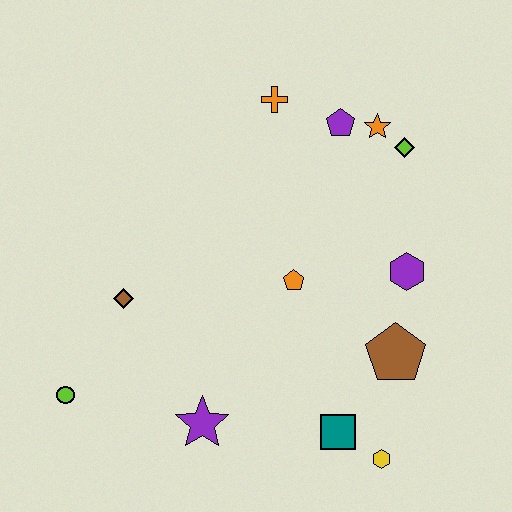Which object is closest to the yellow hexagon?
The teal square is closest to the yellow hexagon.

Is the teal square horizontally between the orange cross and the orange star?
Yes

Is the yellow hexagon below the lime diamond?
Yes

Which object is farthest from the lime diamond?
The lime circle is farthest from the lime diamond.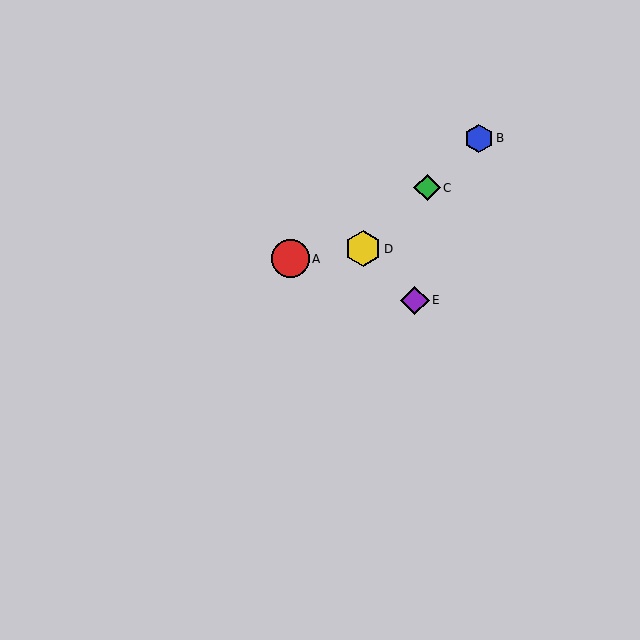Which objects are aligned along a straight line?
Objects B, C, D are aligned along a straight line.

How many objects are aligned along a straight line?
3 objects (B, C, D) are aligned along a straight line.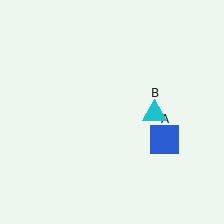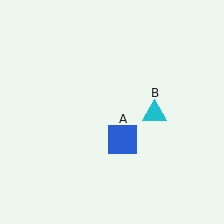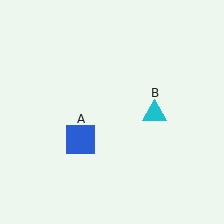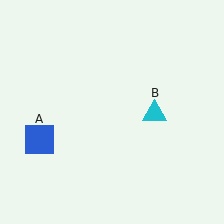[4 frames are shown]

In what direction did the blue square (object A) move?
The blue square (object A) moved left.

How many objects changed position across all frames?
1 object changed position: blue square (object A).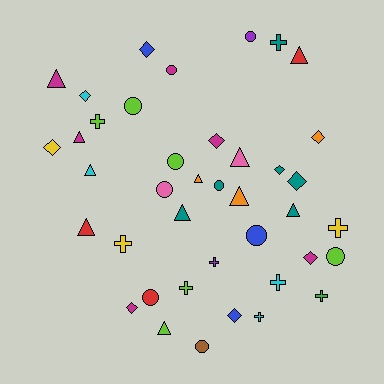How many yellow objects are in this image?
There are 3 yellow objects.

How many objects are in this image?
There are 40 objects.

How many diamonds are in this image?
There are 10 diamonds.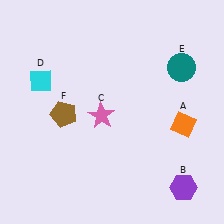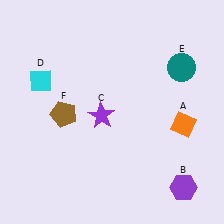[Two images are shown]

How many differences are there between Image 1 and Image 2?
There is 1 difference between the two images.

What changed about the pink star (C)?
In Image 1, C is pink. In Image 2, it changed to purple.